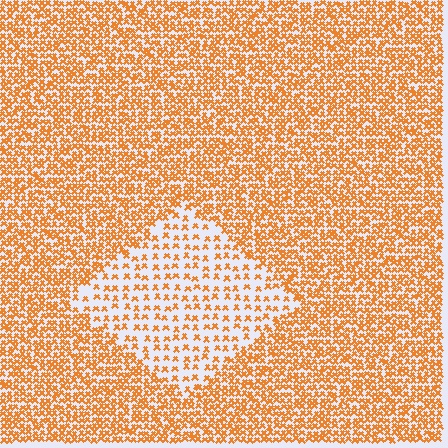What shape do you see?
I see a diamond.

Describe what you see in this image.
The image contains small orange elements arranged at two different densities. A diamond-shaped region is visible where the elements are less densely packed than the surrounding area.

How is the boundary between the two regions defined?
The boundary is defined by a change in element density (approximately 2.4x ratio). All elements are the same color, size, and shape.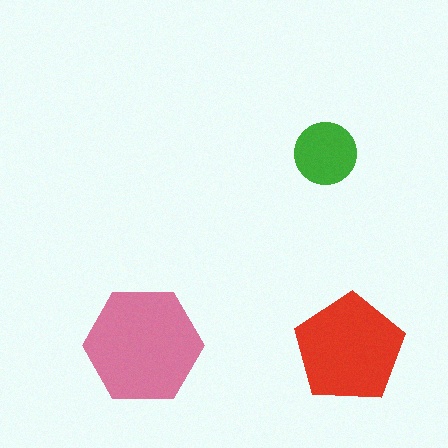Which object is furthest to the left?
The pink hexagon is leftmost.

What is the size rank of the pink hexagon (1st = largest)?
1st.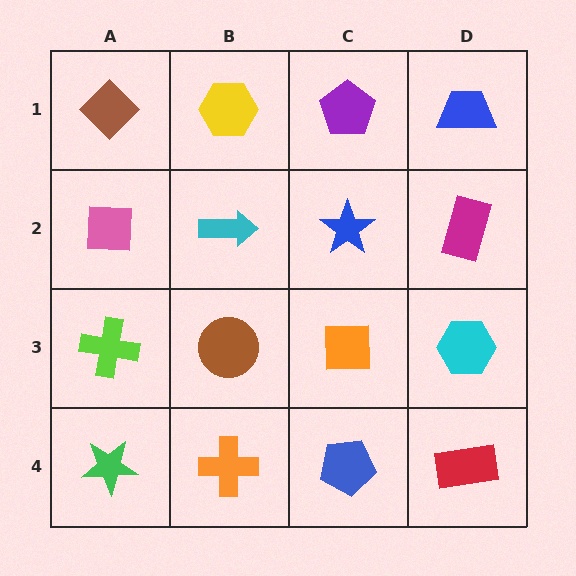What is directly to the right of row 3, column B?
An orange square.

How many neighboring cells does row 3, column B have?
4.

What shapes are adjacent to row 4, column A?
A lime cross (row 3, column A), an orange cross (row 4, column B).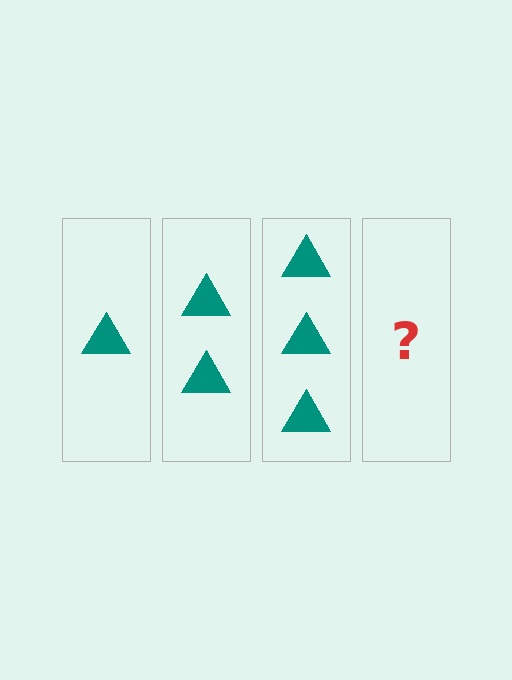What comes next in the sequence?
The next element should be 4 triangles.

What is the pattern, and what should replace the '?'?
The pattern is that each step adds one more triangle. The '?' should be 4 triangles.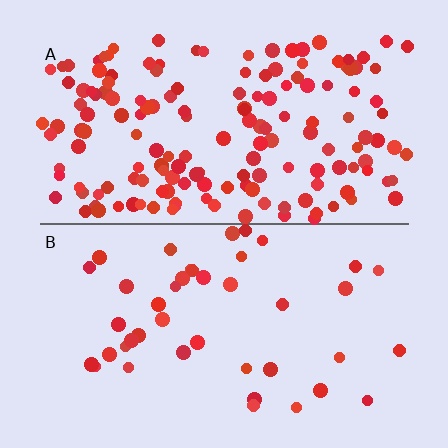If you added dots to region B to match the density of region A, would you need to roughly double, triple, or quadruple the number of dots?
Approximately quadruple.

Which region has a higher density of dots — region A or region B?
A (the top).